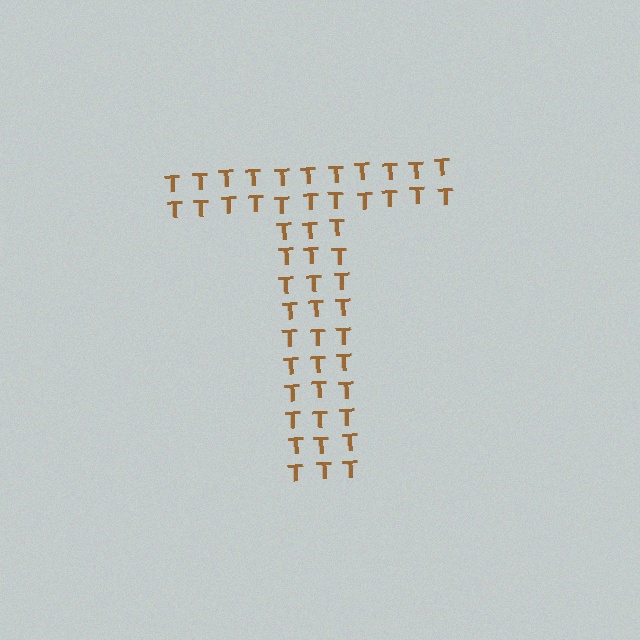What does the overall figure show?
The overall figure shows the letter T.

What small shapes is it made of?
It is made of small letter T's.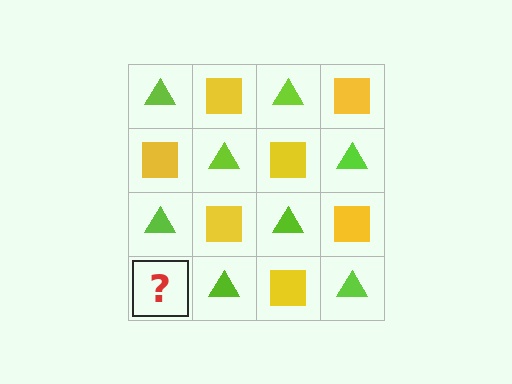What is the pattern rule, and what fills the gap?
The rule is that it alternates lime triangle and yellow square in a checkerboard pattern. The gap should be filled with a yellow square.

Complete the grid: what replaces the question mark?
The question mark should be replaced with a yellow square.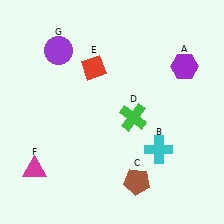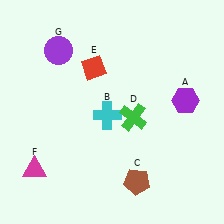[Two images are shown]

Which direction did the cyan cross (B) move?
The cyan cross (B) moved left.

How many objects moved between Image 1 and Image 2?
2 objects moved between the two images.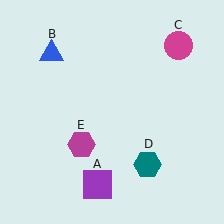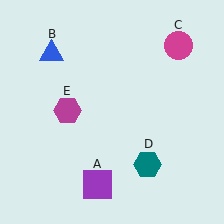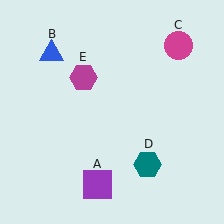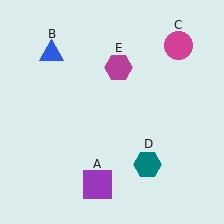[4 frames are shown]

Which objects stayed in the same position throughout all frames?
Purple square (object A) and blue triangle (object B) and magenta circle (object C) and teal hexagon (object D) remained stationary.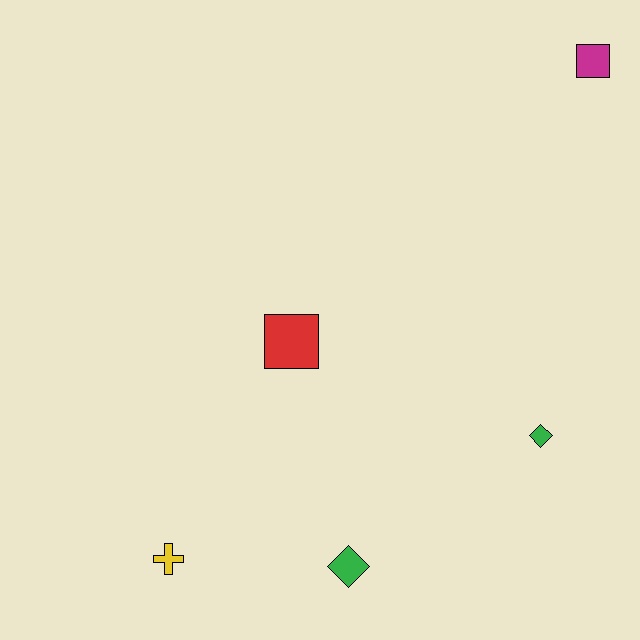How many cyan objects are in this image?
There are no cyan objects.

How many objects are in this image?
There are 5 objects.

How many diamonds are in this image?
There are 2 diamonds.